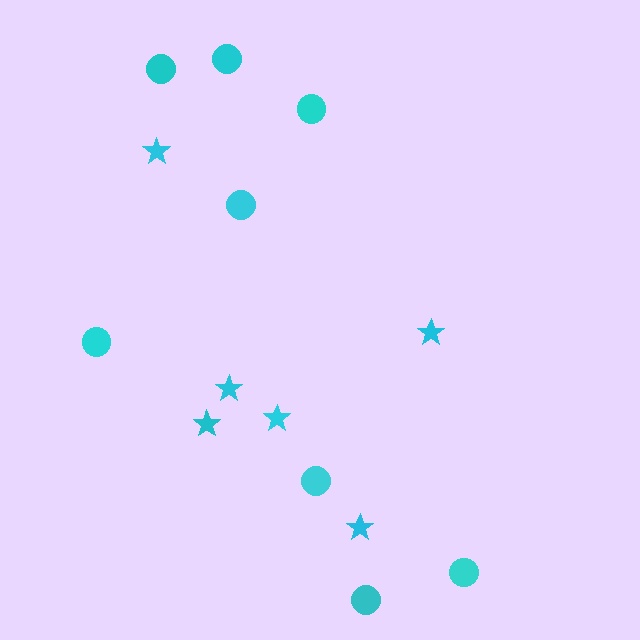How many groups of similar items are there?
There are 2 groups: one group of circles (8) and one group of stars (6).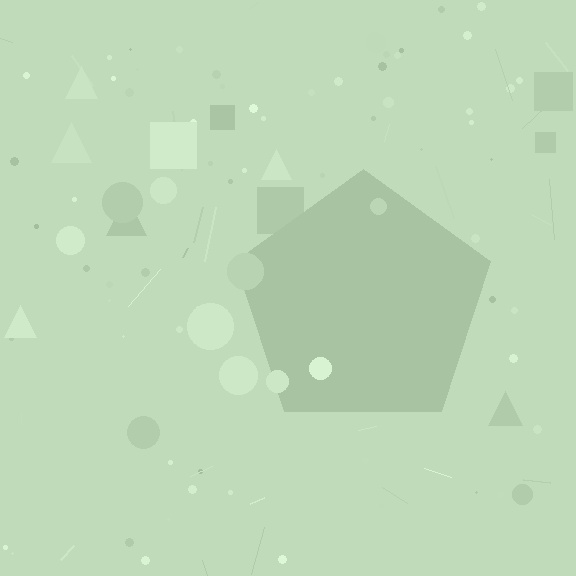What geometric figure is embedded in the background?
A pentagon is embedded in the background.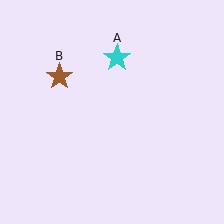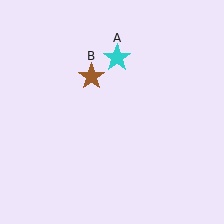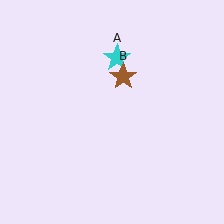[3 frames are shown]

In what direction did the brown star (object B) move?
The brown star (object B) moved right.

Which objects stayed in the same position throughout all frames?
Cyan star (object A) remained stationary.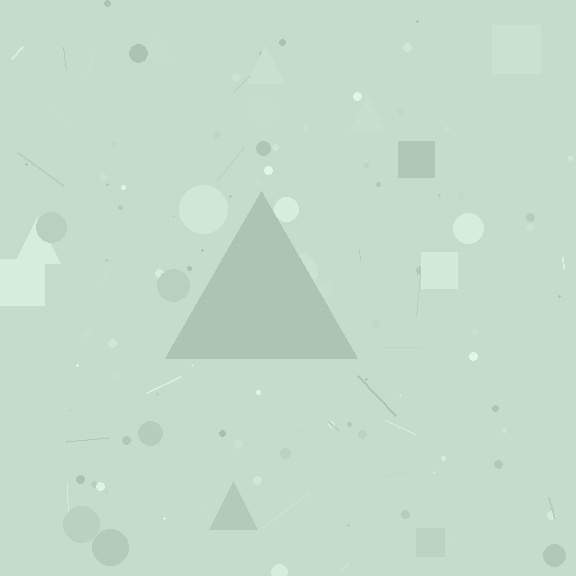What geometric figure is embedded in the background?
A triangle is embedded in the background.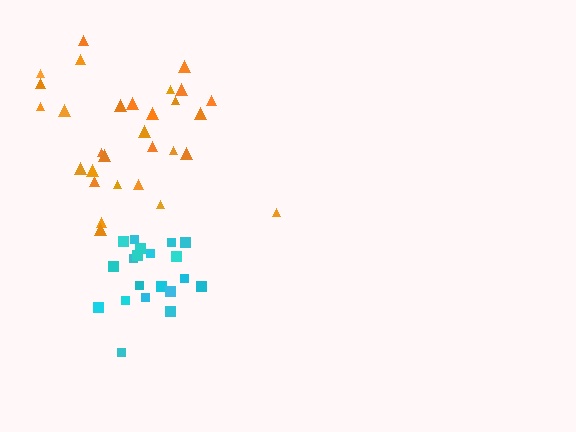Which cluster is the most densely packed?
Cyan.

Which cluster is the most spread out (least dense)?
Orange.